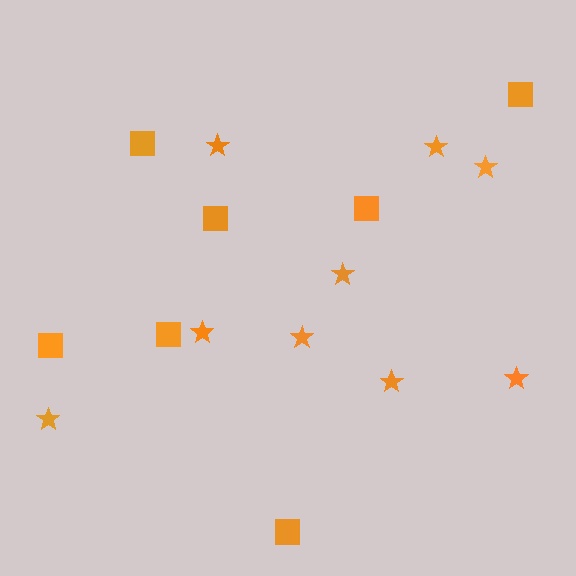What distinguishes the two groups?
There are 2 groups: one group of stars (9) and one group of squares (7).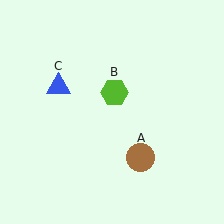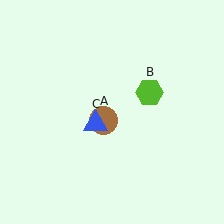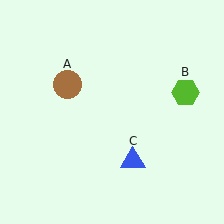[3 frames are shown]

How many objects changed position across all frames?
3 objects changed position: brown circle (object A), lime hexagon (object B), blue triangle (object C).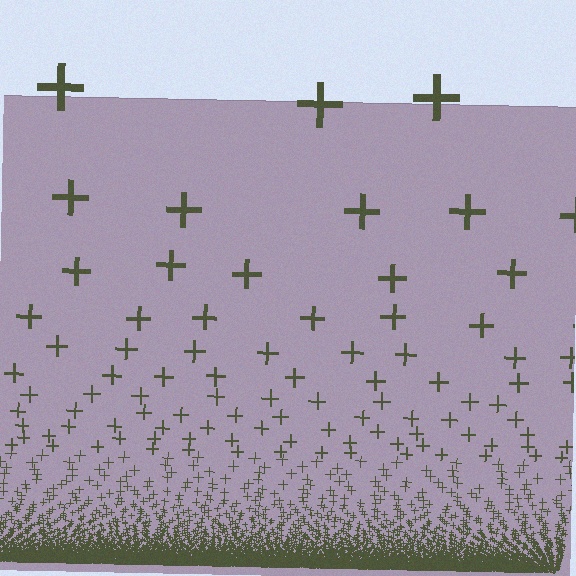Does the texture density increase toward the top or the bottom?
Density increases toward the bottom.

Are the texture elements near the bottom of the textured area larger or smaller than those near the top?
Smaller. The gradient is inverted — elements near the bottom are smaller and denser.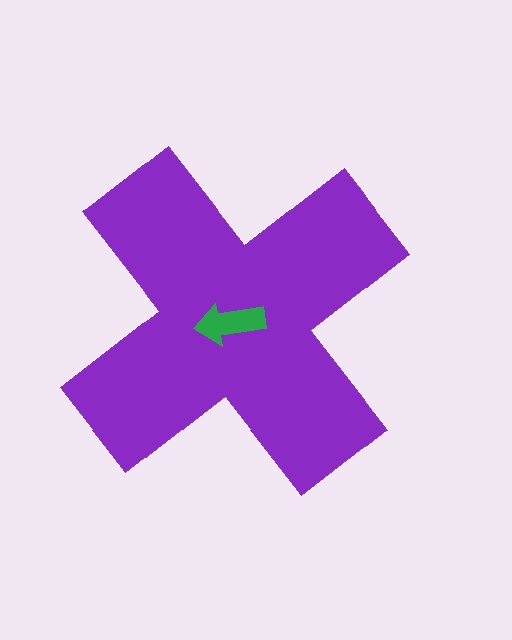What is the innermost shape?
The green arrow.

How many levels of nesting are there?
2.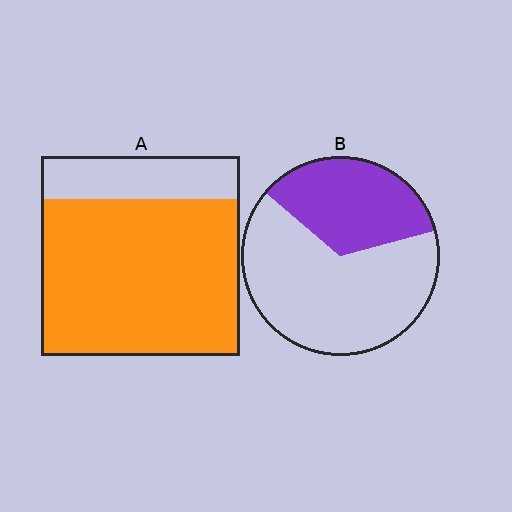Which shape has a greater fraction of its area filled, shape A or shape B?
Shape A.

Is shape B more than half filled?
No.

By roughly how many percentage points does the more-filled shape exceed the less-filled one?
By roughly 45 percentage points (A over B).